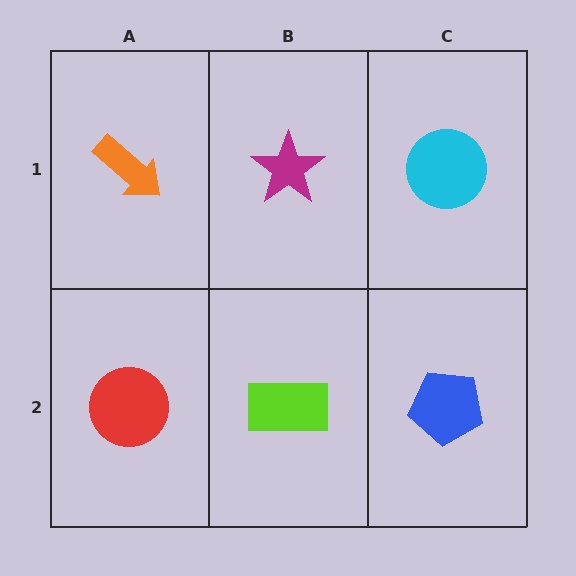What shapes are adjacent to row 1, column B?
A lime rectangle (row 2, column B), an orange arrow (row 1, column A), a cyan circle (row 1, column C).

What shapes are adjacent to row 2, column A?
An orange arrow (row 1, column A), a lime rectangle (row 2, column B).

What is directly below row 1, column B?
A lime rectangle.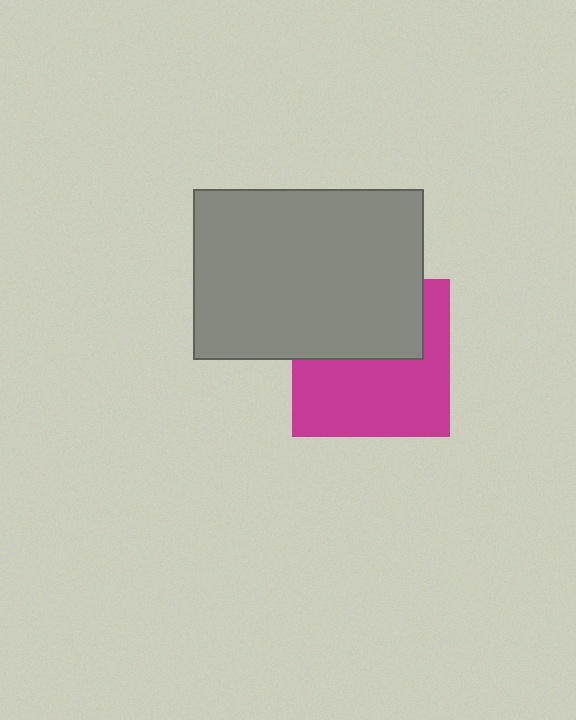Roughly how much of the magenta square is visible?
About half of it is visible (roughly 58%).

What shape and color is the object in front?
The object in front is a gray rectangle.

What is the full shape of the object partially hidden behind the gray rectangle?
The partially hidden object is a magenta square.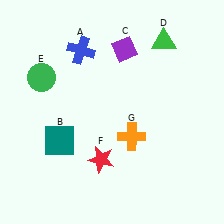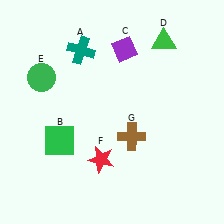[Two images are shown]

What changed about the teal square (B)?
In Image 1, B is teal. In Image 2, it changed to green.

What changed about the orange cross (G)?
In Image 1, G is orange. In Image 2, it changed to brown.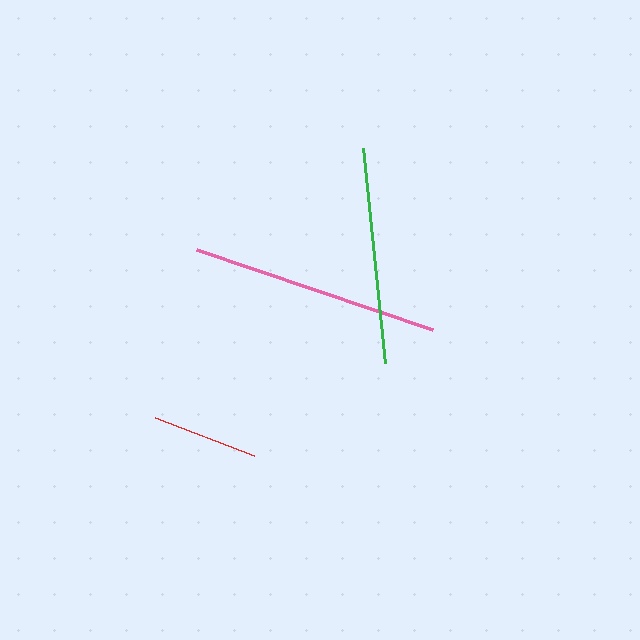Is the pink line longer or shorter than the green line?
The pink line is longer than the green line.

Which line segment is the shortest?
The red line is the shortest at approximately 106 pixels.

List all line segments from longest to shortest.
From longest to shortest: pink, green, red.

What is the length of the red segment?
The red segment is approximately 106 pixels long.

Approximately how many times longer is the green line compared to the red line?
The green line is approximately 2.0 times the length of the red line.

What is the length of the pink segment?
The pink segment is approximately 249 pixels long.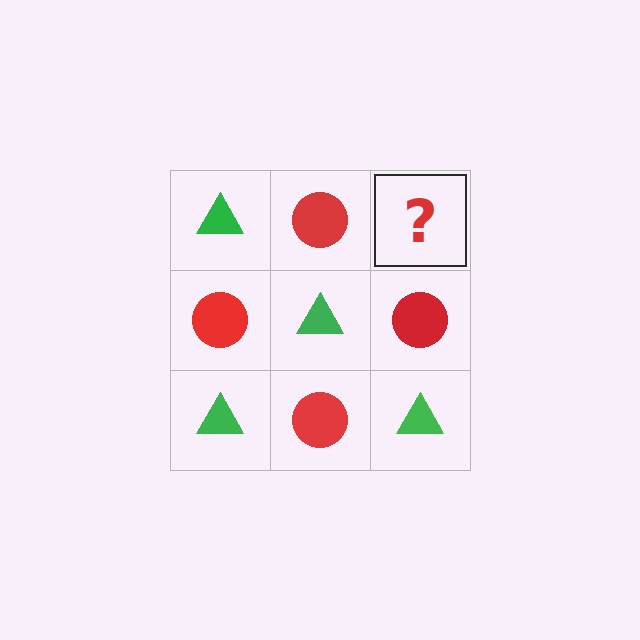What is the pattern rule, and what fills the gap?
The rule is that it alternates green triangle and red circle in a checkerboard pattern. The gap should be filled with a green triangle.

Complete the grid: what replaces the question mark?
The question mark should be replaced with a green triangle.